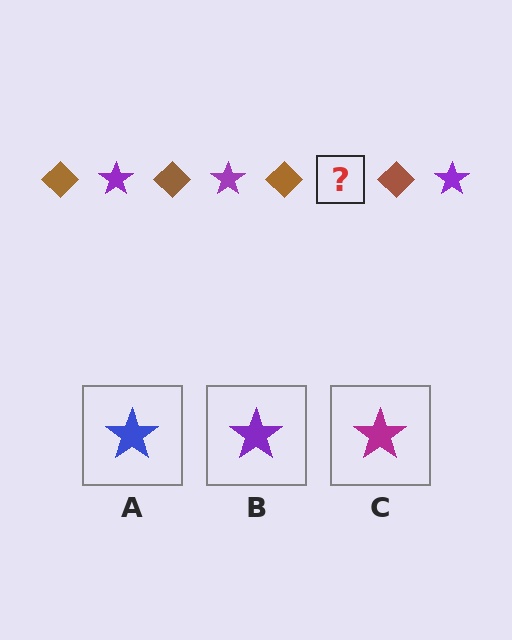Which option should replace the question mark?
Option B.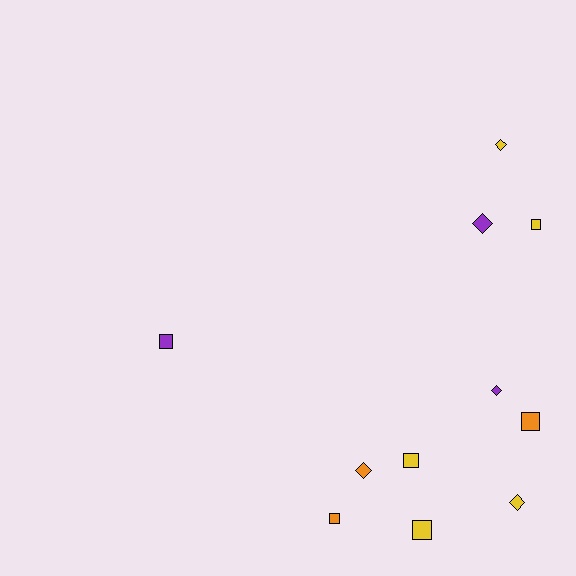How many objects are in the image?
There are 11 objects.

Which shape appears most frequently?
Square, with 6 objects.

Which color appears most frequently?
Yellow, with 5 objects.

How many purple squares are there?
There is 1 purple square.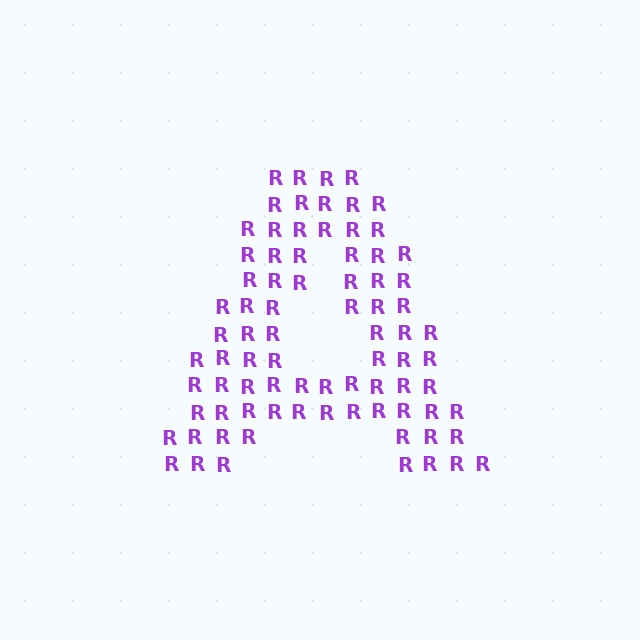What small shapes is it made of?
It is made of small letter R's.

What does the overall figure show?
The overall figure shows the letter A.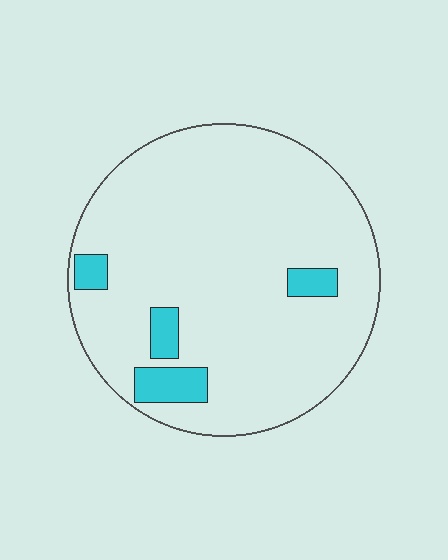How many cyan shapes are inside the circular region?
4.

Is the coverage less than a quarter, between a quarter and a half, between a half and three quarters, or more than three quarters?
Less than a quarter.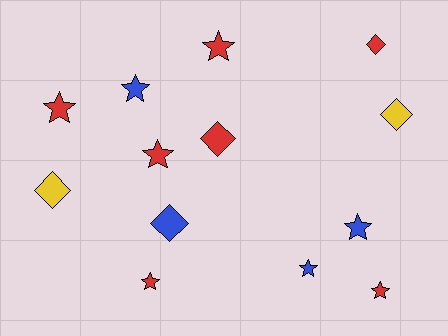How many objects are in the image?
There are 13 objects.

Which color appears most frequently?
Red, with 7 objects.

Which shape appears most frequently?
Star, with 8 objects.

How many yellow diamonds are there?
There are 2 yellow diamonds.